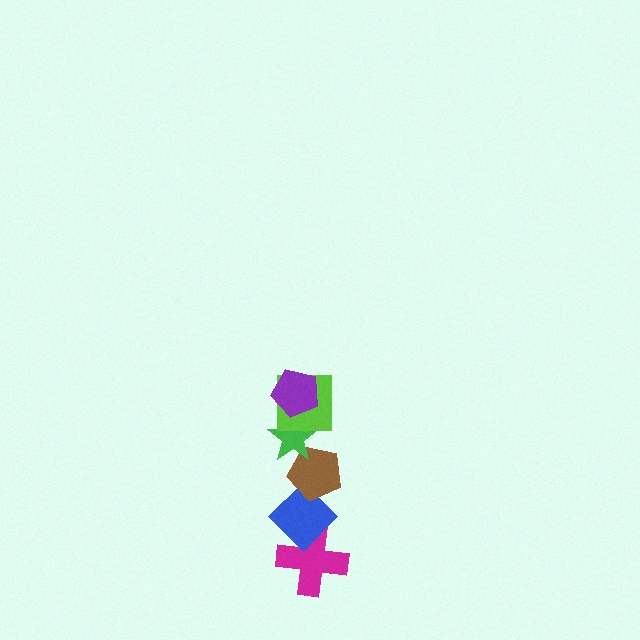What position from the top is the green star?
The green star is 3rd from the top.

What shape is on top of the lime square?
The purple pentagon is on top of the lime square.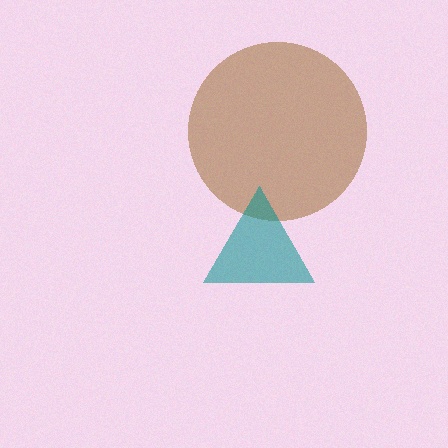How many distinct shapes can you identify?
There are 2 distinct shapes: a brown circle, a teal triangle.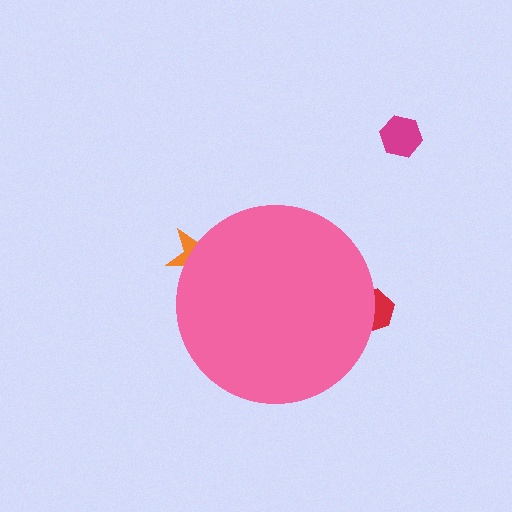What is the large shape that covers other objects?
A pink circle.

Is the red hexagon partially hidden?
Yes, the red hexagon is partially hidden behind the pink circle.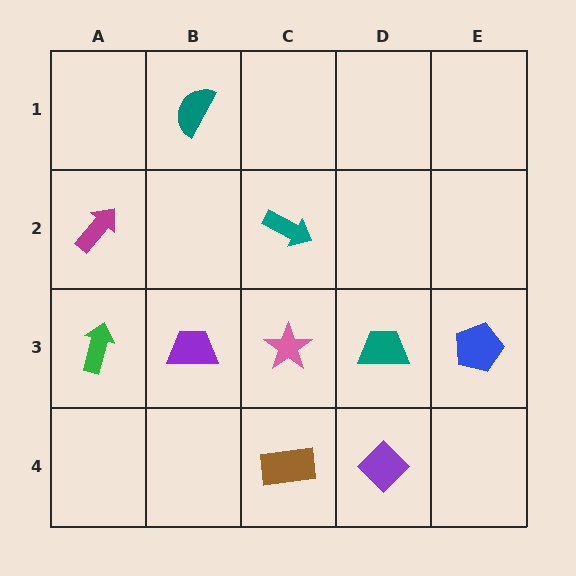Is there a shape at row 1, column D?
No, that cell is empty.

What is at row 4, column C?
A brown rectangle.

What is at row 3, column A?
A green arrow.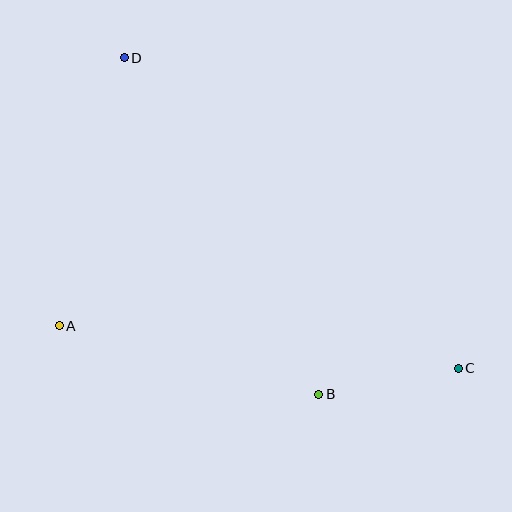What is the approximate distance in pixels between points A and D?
The distance between A and D is approximately 276 pixels.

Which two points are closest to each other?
Points B and C are closest to each other.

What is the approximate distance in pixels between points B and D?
The distance between B and D is approximately 389 pixels.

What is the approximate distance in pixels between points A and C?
The distance between A and C is approximately 402 pixels.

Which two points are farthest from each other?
Points C and D are farthest from each other.